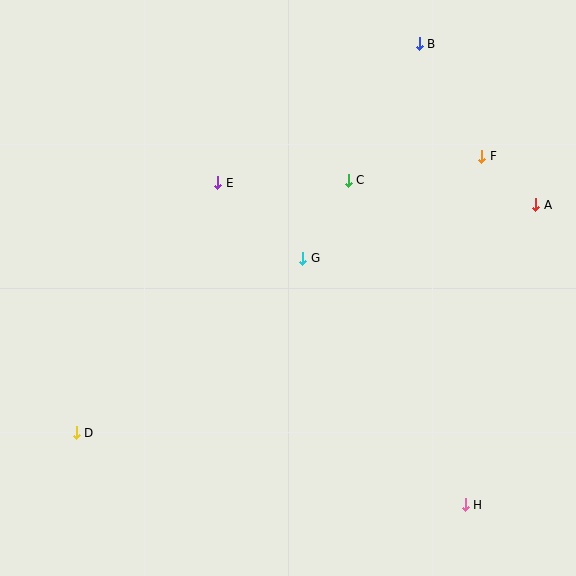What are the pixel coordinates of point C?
Point C is at (348, 180).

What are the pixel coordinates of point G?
Point G is at (303, 258).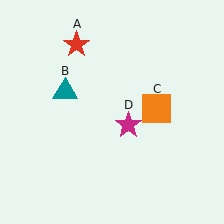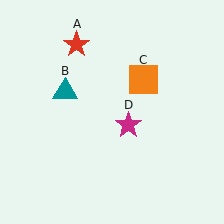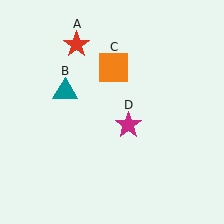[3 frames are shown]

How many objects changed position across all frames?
1 object changed position: orange square (object C).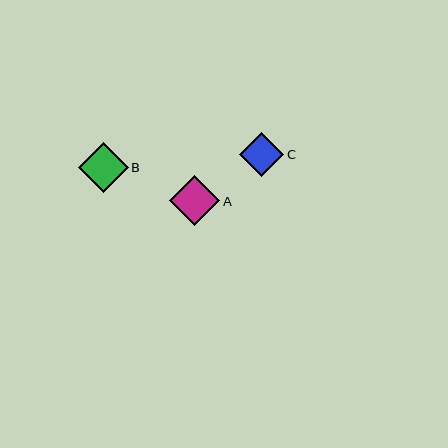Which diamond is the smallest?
Diamond C is the smallest with a size of approximately 44 pixels.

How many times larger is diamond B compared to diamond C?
Diamond B is approximately 1.1 times the size of diamond C.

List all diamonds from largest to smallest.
From largest to smallest: A, B, C.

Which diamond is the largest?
Diamond A is the largest with a size of approximately 50 pixels.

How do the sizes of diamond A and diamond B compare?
Diamond A and diamond B are approximately the same size.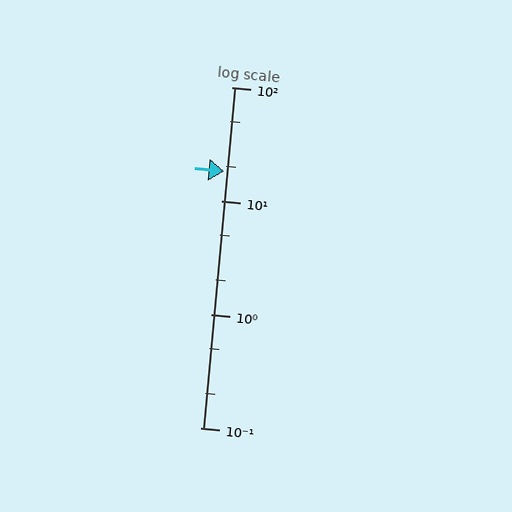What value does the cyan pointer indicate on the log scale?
The pointer indicates approximately 18.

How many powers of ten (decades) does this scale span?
The scale spans 3 decades, from 0.1 to 100.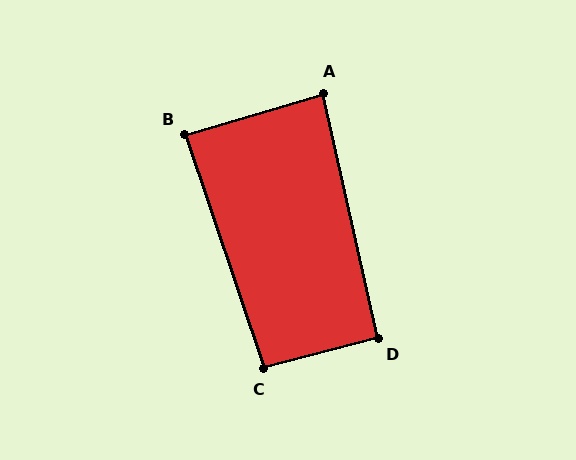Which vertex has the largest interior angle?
C, at approximately 94 degrees.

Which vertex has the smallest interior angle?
A, at approximately 86 degrees.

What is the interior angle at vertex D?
Approximately 92 degrees (approximately right).